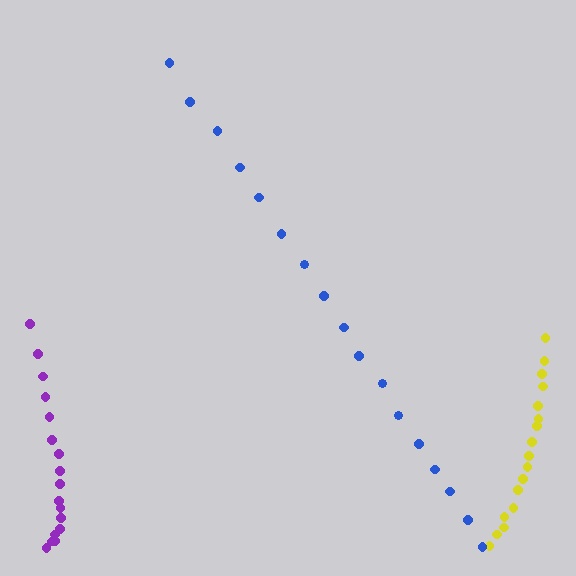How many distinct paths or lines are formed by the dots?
There are 3 distinct paths.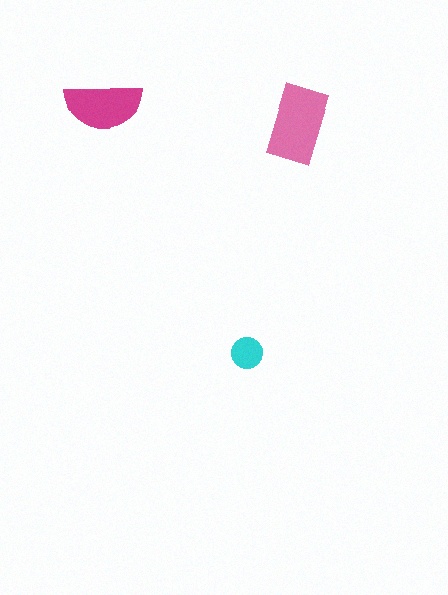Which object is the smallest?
The cyan circle.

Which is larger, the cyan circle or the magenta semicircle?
The magenta semicircle.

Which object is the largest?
The pink rectangle.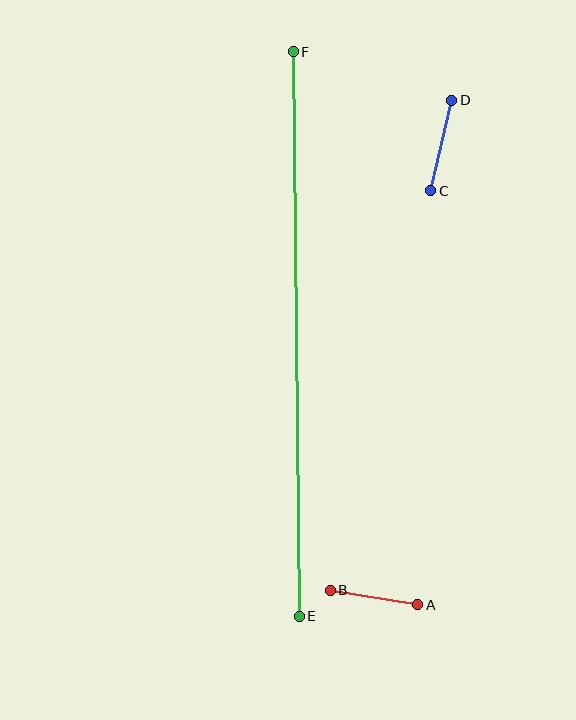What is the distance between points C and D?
The distance is approximately 93 pixels.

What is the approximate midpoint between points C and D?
The midpoint is at approximately (441, 146) pixels.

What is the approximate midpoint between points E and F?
The midpoint is at approximately (296, 334) pixels.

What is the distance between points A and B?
The distance is approximately 88 pixels.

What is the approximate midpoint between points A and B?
The midpoint is at approximately (374, 598) pixels.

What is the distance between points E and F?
The distance is approximately 564 pixels.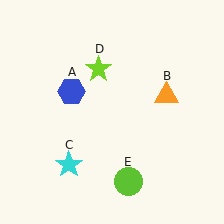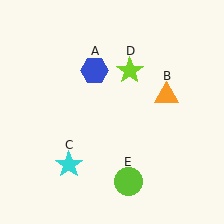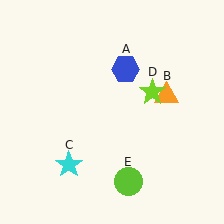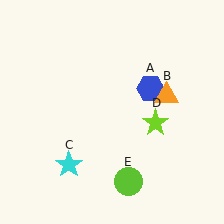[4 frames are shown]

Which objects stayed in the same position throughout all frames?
Orange triangle (object B) and cyan star (object C) and lime circle (object E) remained stationary.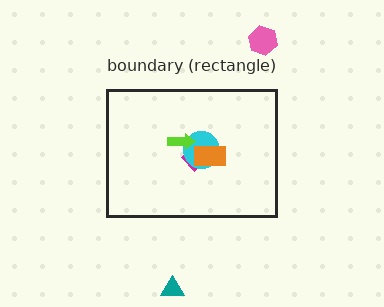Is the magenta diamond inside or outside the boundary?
Inside.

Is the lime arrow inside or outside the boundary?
Inside.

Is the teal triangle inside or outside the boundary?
Outside.